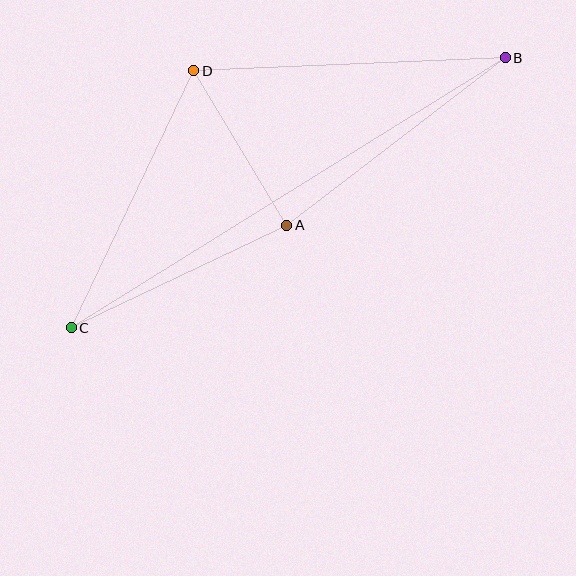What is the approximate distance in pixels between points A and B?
The distance between A and B is approximately 275 pixels.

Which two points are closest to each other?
Points A and D are closest to each other.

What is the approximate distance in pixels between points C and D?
The distance between C and D is approximately 285 pixels.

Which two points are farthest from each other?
Points B and C are farthest from each other.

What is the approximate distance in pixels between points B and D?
The distance between B and D is approximately 312 pixels.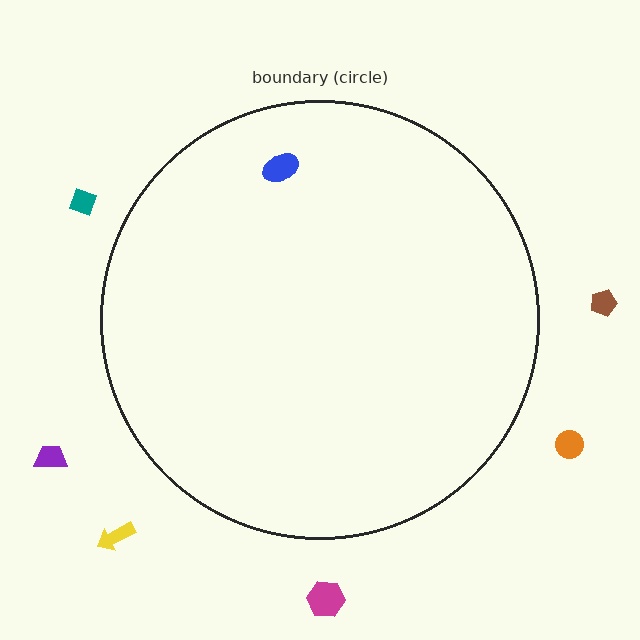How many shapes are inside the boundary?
1 inside, 6 outside.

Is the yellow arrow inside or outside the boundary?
Outside.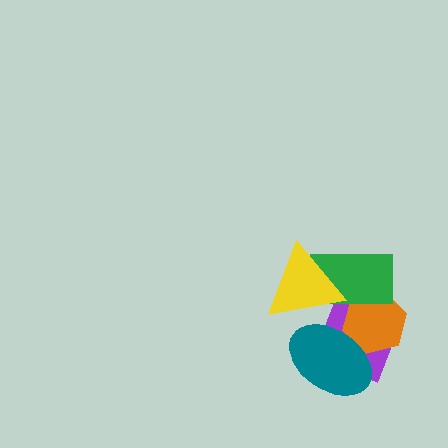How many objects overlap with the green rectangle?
3 objects overlap with the green rectangle.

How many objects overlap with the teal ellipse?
3 objects overlap with the teal ellipse.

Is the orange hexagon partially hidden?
Yes, it is partially covered by another shape.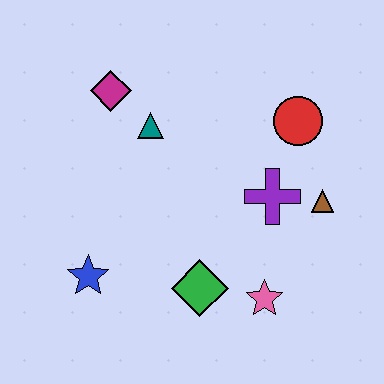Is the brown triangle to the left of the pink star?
No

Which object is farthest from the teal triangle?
The pink star is farthest from the teal triangle.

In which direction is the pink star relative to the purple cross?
The pink star is below the purple cross.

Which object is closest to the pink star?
The green diamond is closest to the pink star.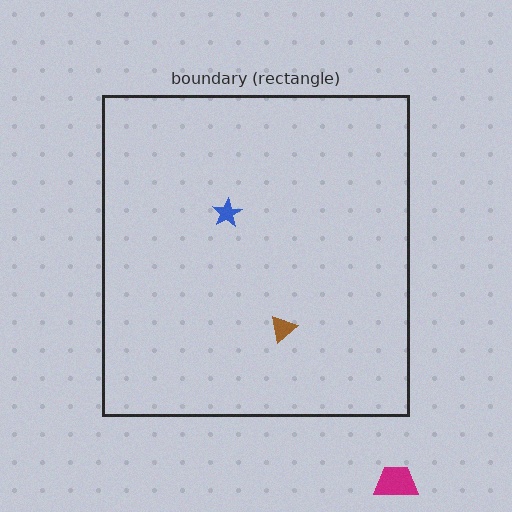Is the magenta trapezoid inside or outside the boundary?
Outside.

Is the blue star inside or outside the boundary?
Inside.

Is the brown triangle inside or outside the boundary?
Inside.